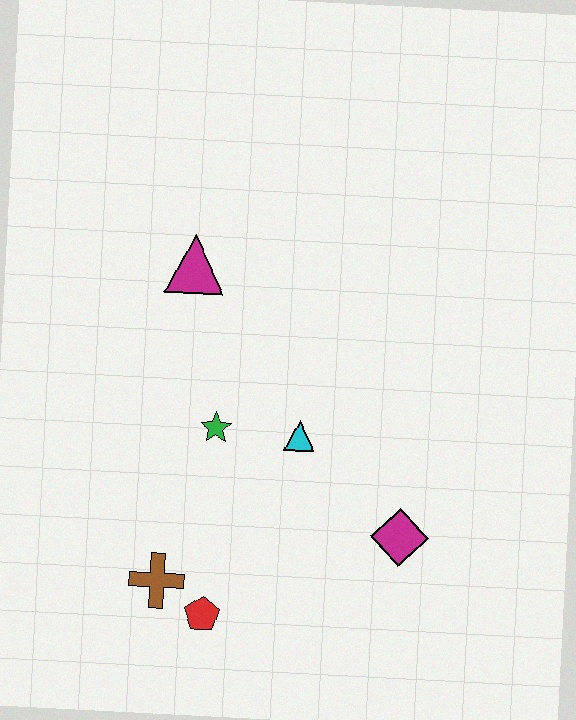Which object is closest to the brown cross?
The red pentagon is closest to the brown cross.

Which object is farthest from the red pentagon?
The magenta triangle is farthest from the red pentagon.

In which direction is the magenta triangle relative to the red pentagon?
The magenta triangle is above the red pentagon.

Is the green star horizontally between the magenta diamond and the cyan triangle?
No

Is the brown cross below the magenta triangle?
Yes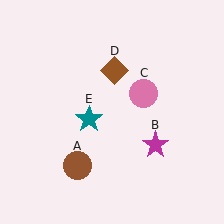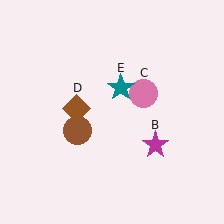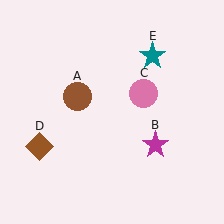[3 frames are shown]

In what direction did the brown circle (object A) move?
The brown circle (object A) moved up.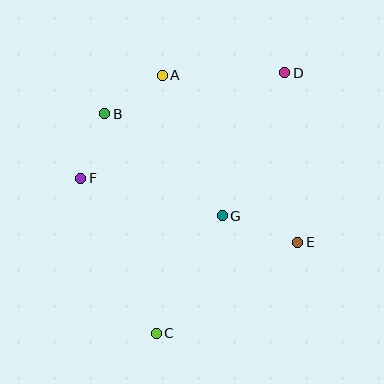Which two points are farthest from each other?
Points C and D are farthest from each other.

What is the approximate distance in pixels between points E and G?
The distance between E and G is approximately 80 pixels.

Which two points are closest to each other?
Points B and F are closest to each other.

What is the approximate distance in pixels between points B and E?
The distance between B and E is approximately 232 pixels.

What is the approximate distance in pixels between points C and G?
The distance between C and G is approximately 135 pixels.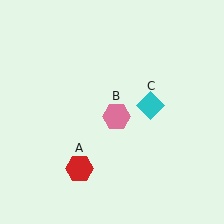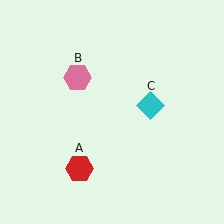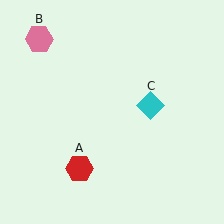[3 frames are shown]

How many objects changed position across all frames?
1 object changed position: pink hexagon (object B).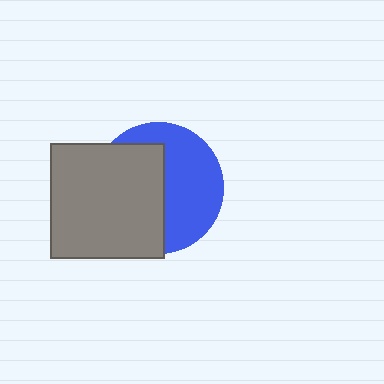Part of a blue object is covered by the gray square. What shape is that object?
It is a circle.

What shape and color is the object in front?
The object in front is a gray square.